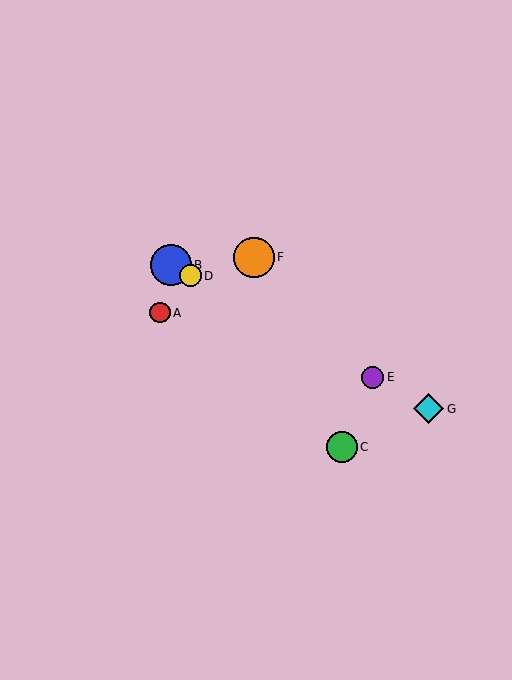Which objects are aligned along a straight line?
Objects B, D, E, G are aligned along a straight line.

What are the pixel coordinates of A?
Object A is at (160, 313).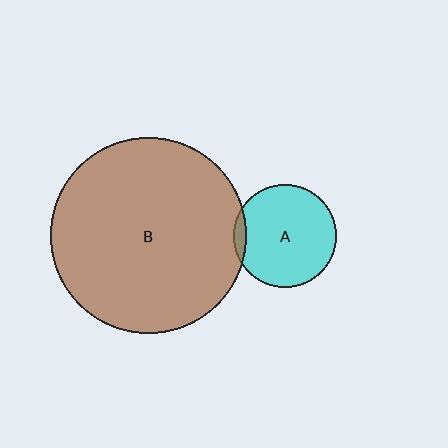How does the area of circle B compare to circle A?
Approximately 3.7 times.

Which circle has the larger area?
Circle B (brown).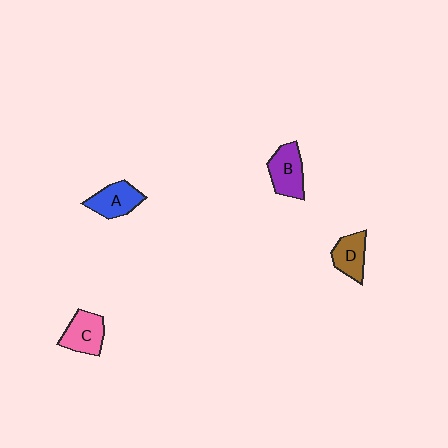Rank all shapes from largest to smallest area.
From largest to smallest: B (purple), C (pink), A (blue), D (brown).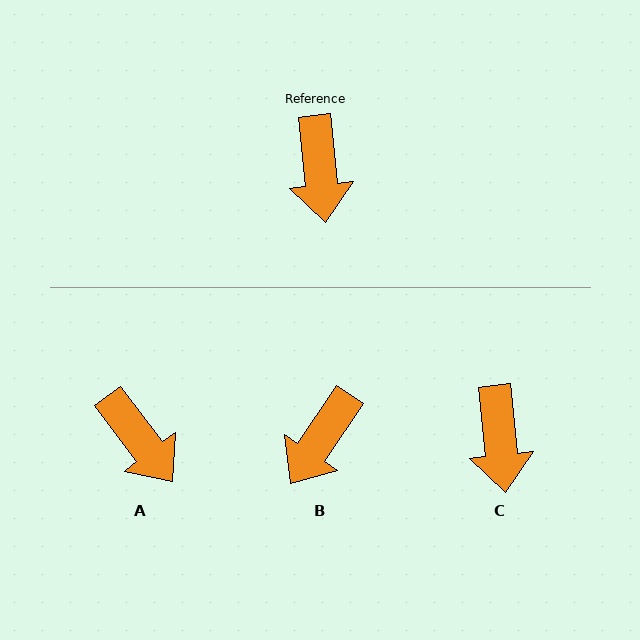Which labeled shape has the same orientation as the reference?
C.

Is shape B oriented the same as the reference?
No, it is off by about 40 degrees.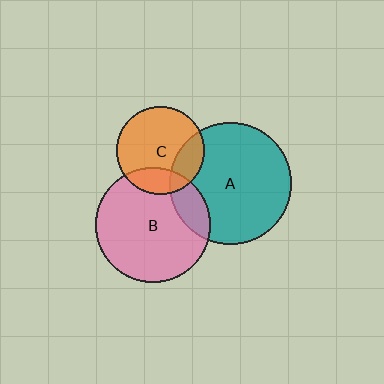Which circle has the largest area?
Circle A (teal).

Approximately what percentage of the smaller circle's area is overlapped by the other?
Approximately 15%.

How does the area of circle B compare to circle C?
Approximately 1.7 times.